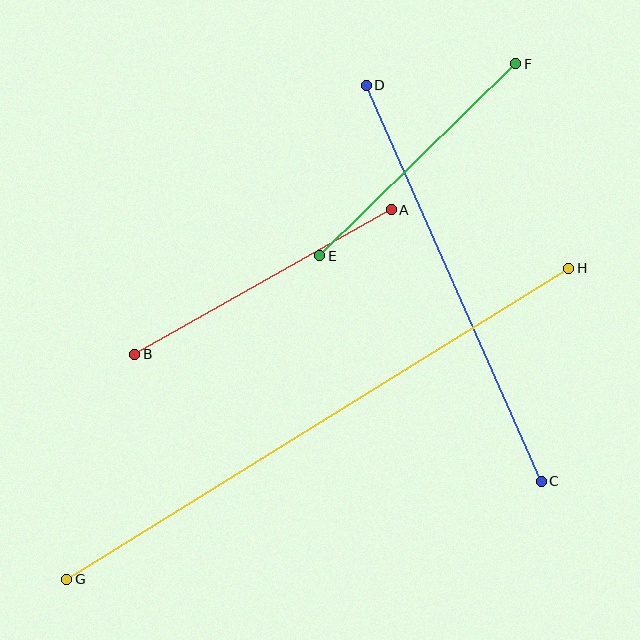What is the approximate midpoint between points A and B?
The midpoint is at approximately (263, 282) pixels.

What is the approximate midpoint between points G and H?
The midpoint is at approximately (318, 424) pixels.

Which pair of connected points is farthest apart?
Points G and H are farthest apart.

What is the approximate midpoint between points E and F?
The midpoint is at approximately (418, 160) pixels.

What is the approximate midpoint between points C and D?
The midpoint is at approximately (454, 283) pixels.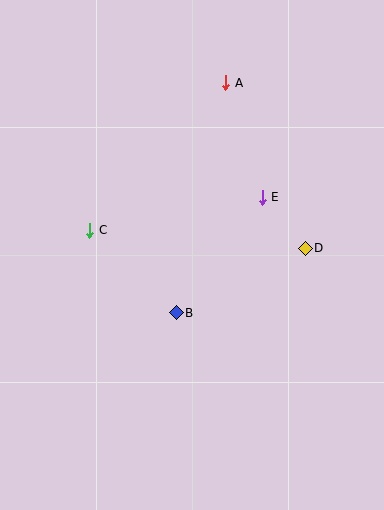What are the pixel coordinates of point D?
Point D is at (305, 248).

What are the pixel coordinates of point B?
Point B is at (176, 313).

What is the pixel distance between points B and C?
The distance between B and C is 120 pixels.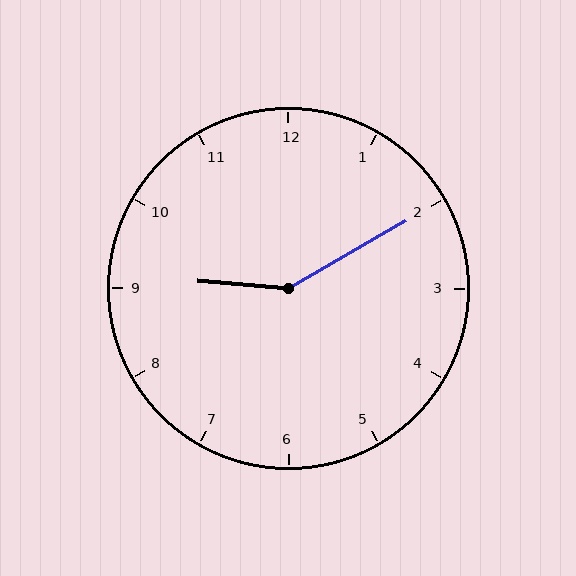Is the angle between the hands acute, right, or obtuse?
It is obtuse.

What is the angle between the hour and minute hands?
Approximately 145 degrees.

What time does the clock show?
9:10.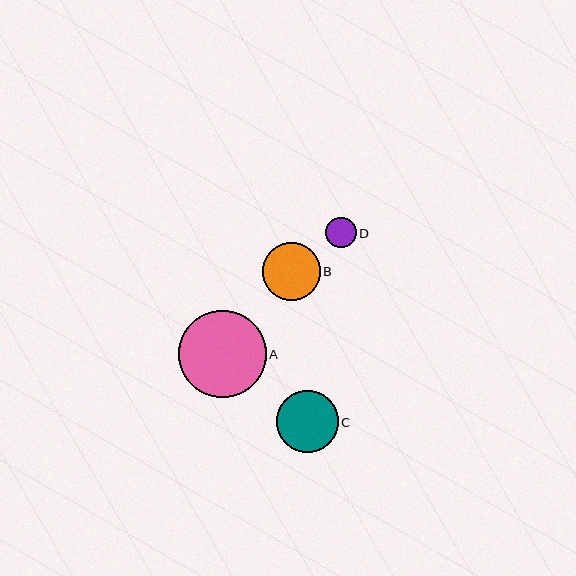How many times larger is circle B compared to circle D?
Circle B is approximately 1.9 times the size of circle D.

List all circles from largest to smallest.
From largest to smallest: A, C, B, D.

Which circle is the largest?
Circle A is the largest with a size of approximately 88 pixels.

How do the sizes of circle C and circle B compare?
Circle C and circle B are approximately the same size.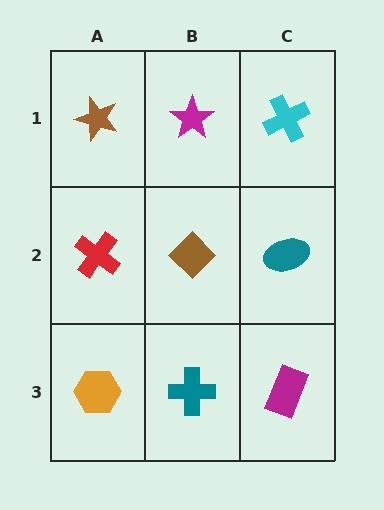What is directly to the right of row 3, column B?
A magenta rectangle.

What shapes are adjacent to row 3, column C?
A teal ellipse (row 2, column C), a teal cross (row 3, column B).